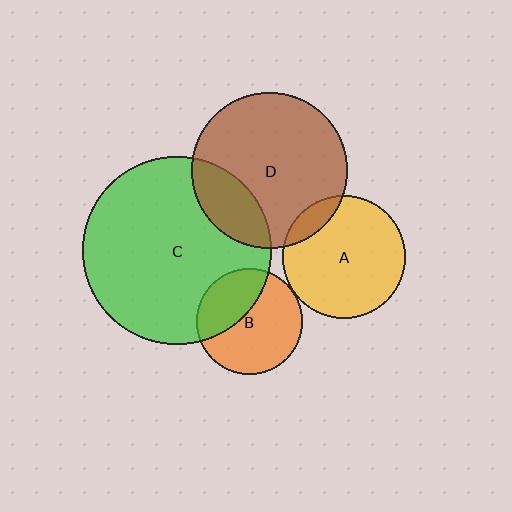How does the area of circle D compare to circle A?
Approximately 1.6 times.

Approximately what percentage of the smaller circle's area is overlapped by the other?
Approximately 20%.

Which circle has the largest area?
Circle C (green).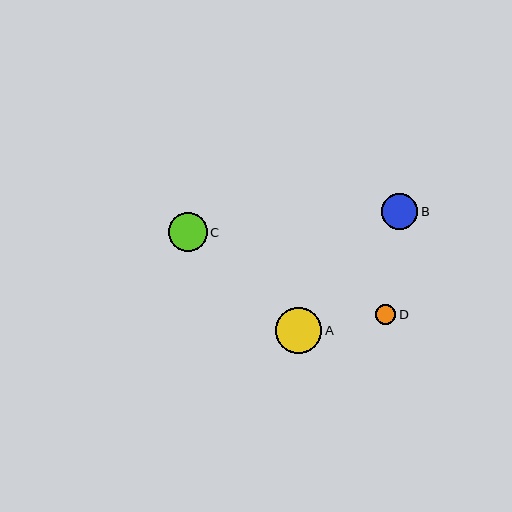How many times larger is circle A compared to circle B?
Circle A is approximately 1.3 times the size of circle B.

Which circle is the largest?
Circle A is the largest with a size of approximately 46 pixels.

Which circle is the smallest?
Circle D is the smallest with a size of approximately 20 pixels.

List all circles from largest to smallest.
From largest to smallest: A, C, B, D.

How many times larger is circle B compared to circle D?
Circle B is approximately 1.8 times the size of circle D.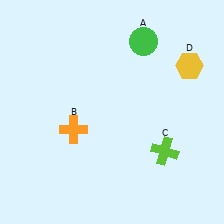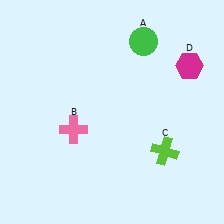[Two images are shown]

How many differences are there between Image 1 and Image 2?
There are 2 differences between the two images.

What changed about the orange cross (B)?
In Image 1, B is orange. In Image 2, it changed to pink.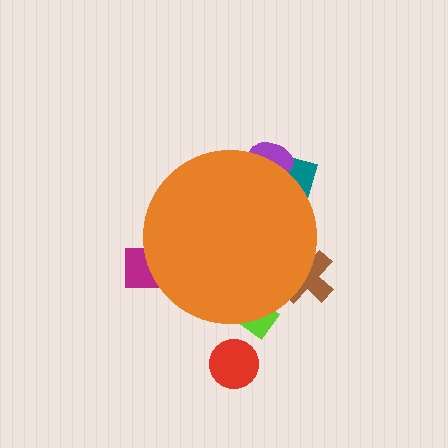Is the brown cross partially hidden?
Yes, the brown cross is partially hidden behind the orange circle.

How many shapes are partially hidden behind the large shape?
5 shapes are partially hidden.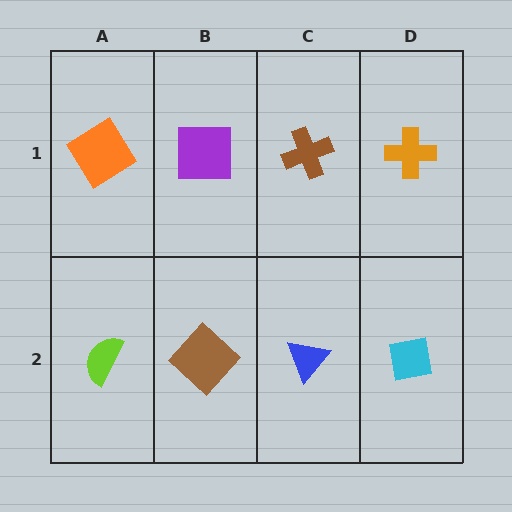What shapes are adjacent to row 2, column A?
An orange diamond (row 1, column A), a brown diamond (row 2, column B).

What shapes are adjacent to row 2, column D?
An orange cross (row 1, column D), a blue triangle (row 2, column C).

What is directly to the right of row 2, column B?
A blue triangle.